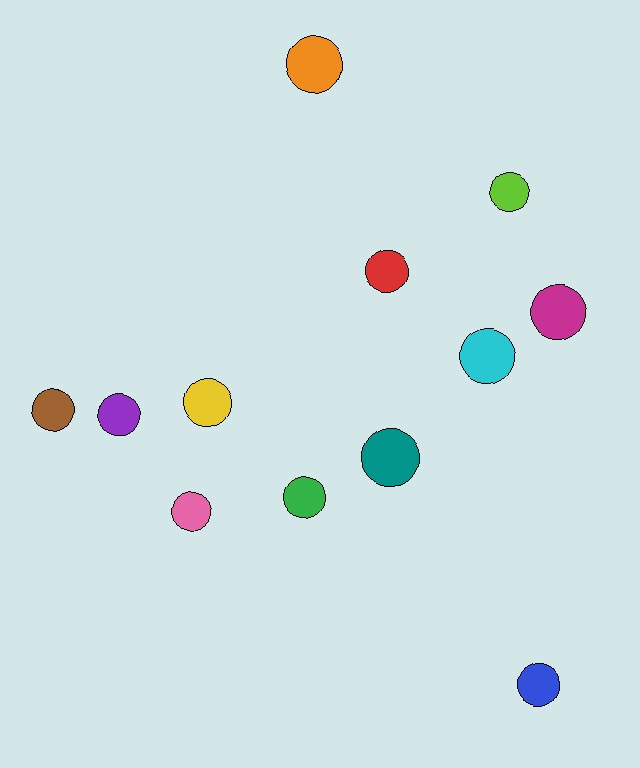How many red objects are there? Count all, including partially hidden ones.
There is 1 red object.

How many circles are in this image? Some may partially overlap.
There are 12 circles.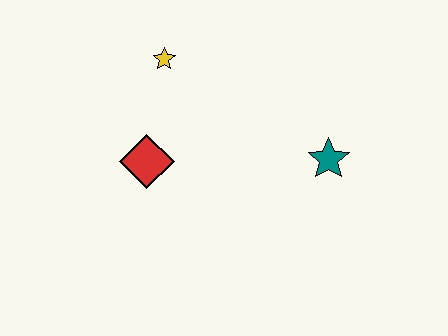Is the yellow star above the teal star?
Yes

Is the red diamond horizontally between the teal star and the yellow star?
No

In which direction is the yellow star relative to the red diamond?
The yellow star is above the red diamond.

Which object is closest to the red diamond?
The yellow star is closest to the red diamond.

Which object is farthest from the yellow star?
The teal star is farthest from the yellow star.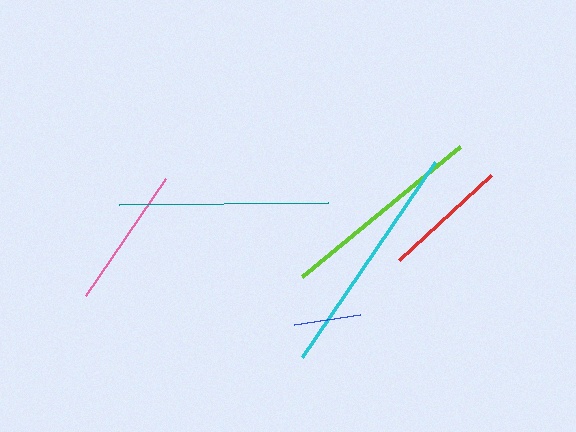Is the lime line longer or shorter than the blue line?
The lime line is longer than the blue line.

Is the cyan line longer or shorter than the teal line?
The cyan line is longer than the teal line.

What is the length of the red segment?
The red segment is approximately 125 pixels long.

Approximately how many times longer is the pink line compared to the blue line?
The pink line is approximately 2.1 times the length of the blue line.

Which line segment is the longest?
The cyan line is the longest at approximately 236 pixels.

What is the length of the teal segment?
The teal segment is approximately 209 pixels long.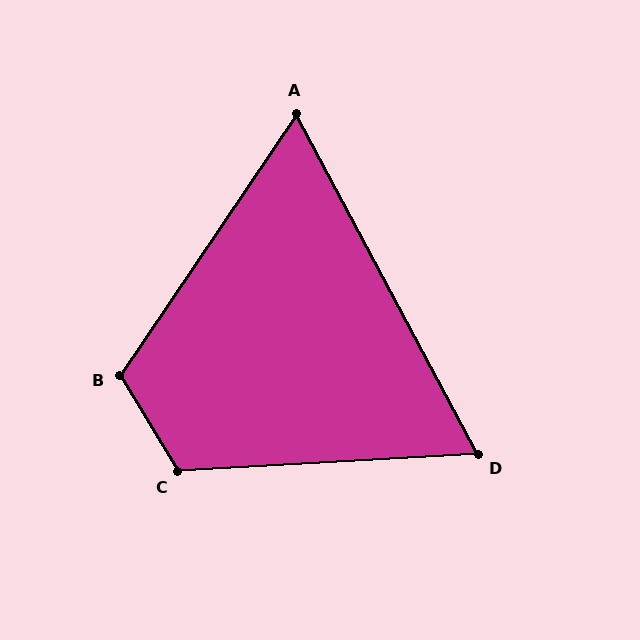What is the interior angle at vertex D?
Approximately 65 degrees (acute).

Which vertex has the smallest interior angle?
A, at approximately 62 degrees.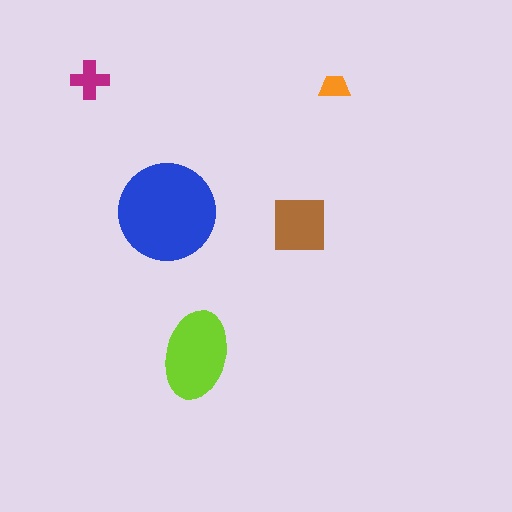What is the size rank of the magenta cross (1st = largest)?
4th.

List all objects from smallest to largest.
The orange trapezoid, the magenta cross, the brown square, the lime ellipse, the blue circle.